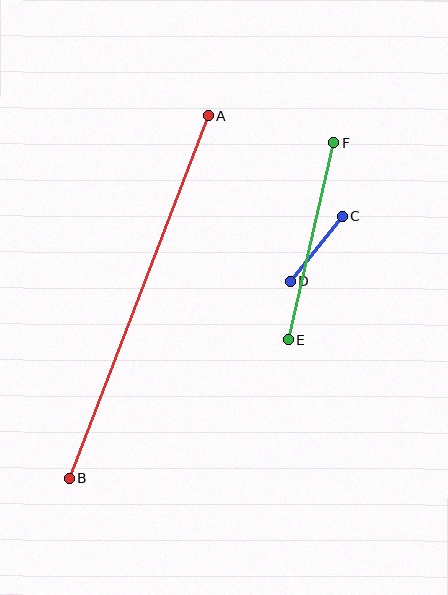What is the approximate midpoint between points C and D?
The midpoint is at approximately (317, 249) pixels.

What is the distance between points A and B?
The distance is approximately 388 pixels.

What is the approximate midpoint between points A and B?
The midpoint is at approximately (139, 297) pixels.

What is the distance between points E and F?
The distance is approximately 202 pixels.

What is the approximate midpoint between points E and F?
The midpoint is at approximately (311, 241) pixels.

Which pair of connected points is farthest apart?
Points A and B are farthest apart.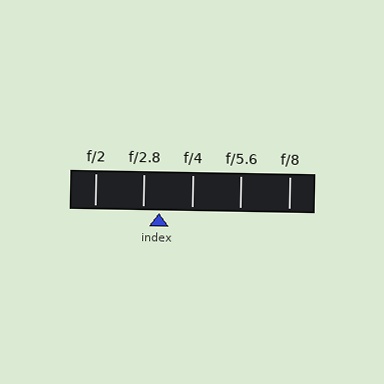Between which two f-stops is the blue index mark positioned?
The index mark is between f/2.8 and f/4.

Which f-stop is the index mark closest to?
The index mark is closest to f/2.8.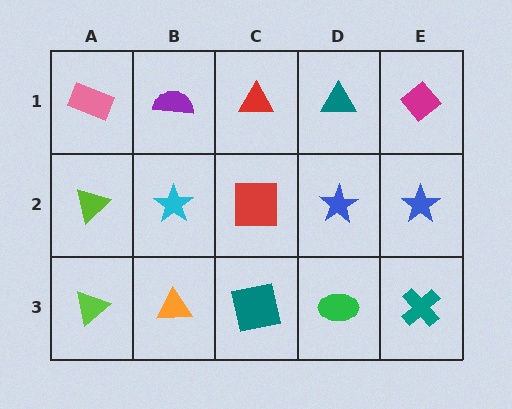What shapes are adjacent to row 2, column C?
A red triangle (row 1, column C), a teal square (row 3, column C), a cyan star (row 2, column B), a blue star (row 2, column D).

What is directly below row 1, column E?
A blue star.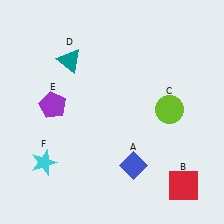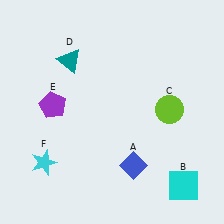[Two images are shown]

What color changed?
The square (B) changed from red in Image 1 to cyan in Image 2.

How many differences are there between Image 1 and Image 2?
There is 1 difference between the two images.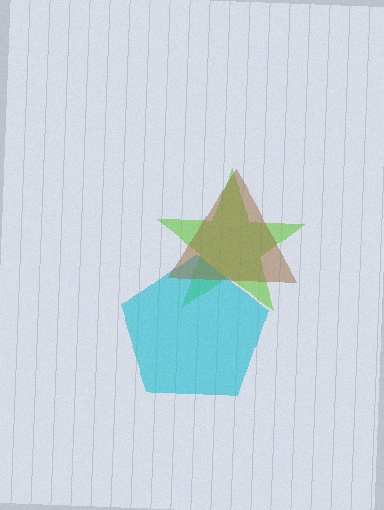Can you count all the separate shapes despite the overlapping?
Yes, there are 3 separate shapes.